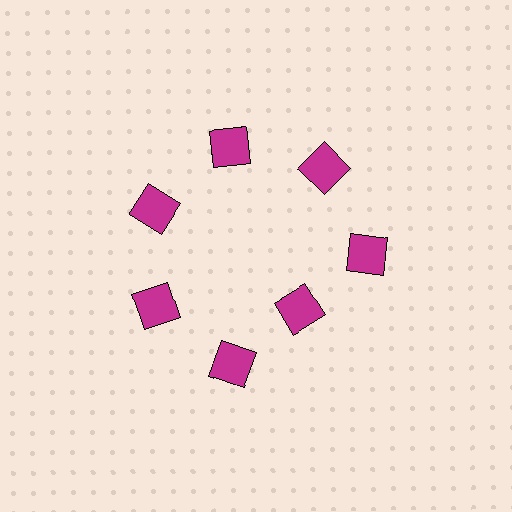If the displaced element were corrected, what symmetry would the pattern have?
It would have 7-fold rotational symmetry — the pattern would map onto itself every 51 degrees.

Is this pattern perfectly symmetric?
No. The 7 magenta squares are arranged in a ring, but one element near the 5 o'clock position is pulled inward toward the center, breaking the 7-fold rotational symmetry.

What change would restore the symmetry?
The symmetry would be restored by moving it outward, back onto the ring so that all 7 squares sit at equal angles and equal distance from the center.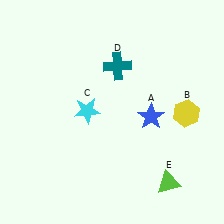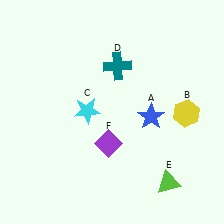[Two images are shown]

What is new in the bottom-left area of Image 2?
A purple diamond (F) was added in the bottom-left area of Image 2.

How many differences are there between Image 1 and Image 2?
There is 1 difference between the two images.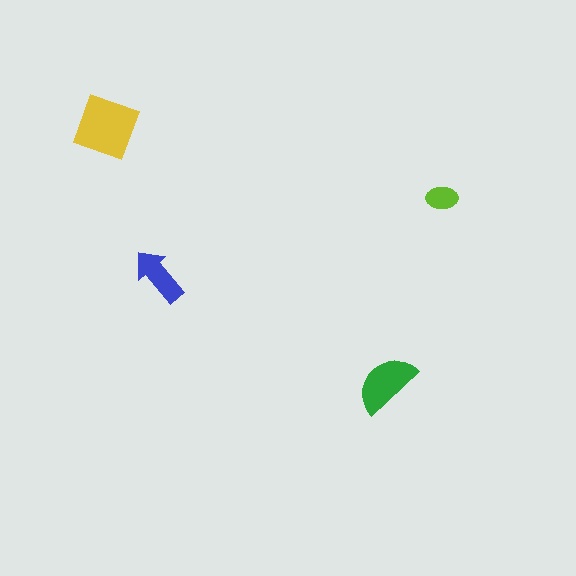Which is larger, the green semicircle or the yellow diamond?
The yellow diamond.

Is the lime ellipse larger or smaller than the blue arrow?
Smaller.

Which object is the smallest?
The lime ellipse.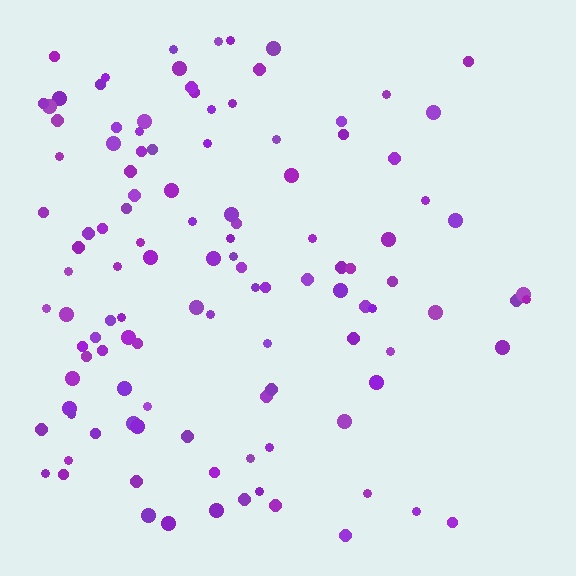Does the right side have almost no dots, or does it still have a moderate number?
Still a moderate number, just noticeably fewer than the left.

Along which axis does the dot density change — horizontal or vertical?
Horizontal.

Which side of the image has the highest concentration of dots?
The left.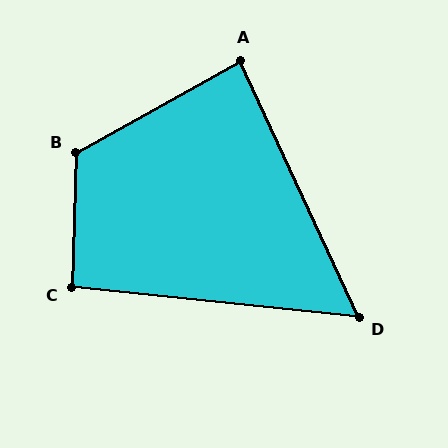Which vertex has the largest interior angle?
B, at approximately 121 degrees.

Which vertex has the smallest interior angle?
D, at approximately 59 degrees.